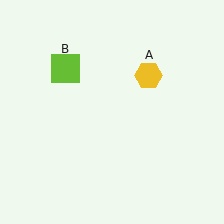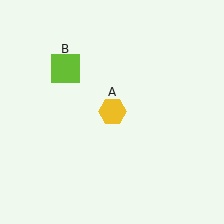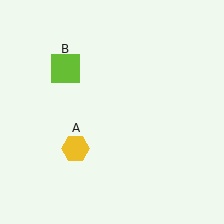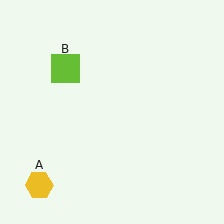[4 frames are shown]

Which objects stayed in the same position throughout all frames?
Lime square (object B) remained stationary.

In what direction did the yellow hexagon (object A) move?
The yellow hexagon (object A) moved down and to the left.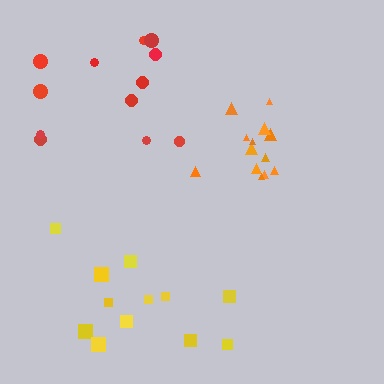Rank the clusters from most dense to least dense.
orange, yellow, red.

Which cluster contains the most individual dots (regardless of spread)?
Orange (13).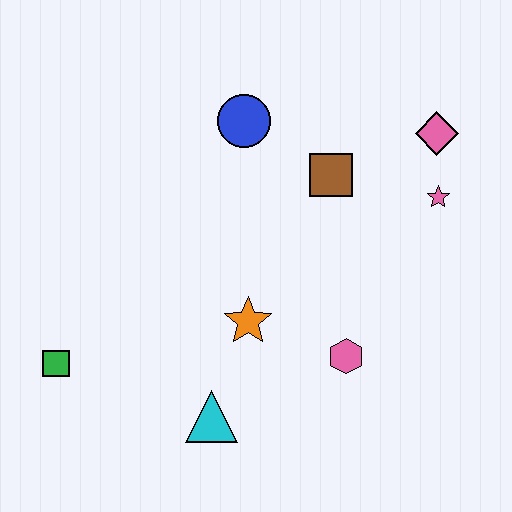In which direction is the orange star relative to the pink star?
The orange star is to the left of the pink star.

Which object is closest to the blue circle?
The brown square is closest to the blue circle.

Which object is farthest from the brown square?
The green square is farthest from the brown square.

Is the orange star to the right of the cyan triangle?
Yes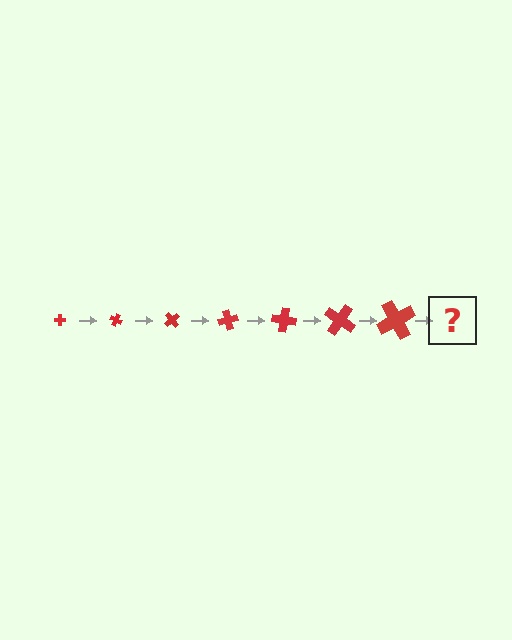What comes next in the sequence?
The next element should be a cross, larger than the previous one and rotated 175 degrees from the start.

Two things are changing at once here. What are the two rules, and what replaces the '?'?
The two rules are that the cross grows larger each step and it rotates 25 degrees each step. The '?' should be a cross, larger than the previous one and rotated 175 degrees from the start.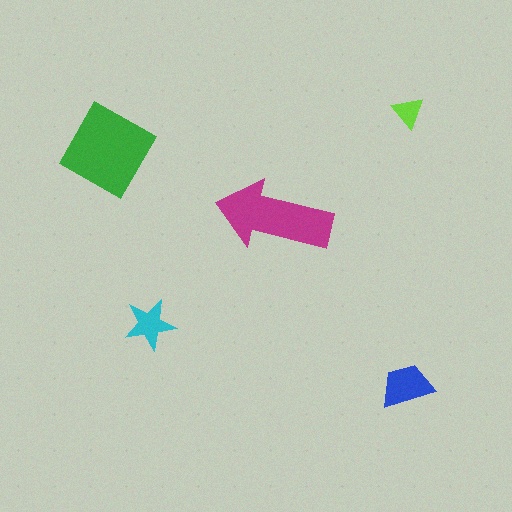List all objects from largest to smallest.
The green square, the magenta arrow, the blue trapezoid, the cyan star, the lime triangle.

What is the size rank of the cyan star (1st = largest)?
4th.